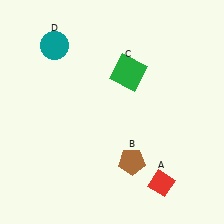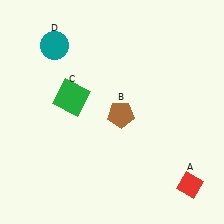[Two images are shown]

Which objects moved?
The objects that moved are: the red diamond (A), the brown pentagon (B), the green square (C).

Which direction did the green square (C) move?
The green square (C) moved left.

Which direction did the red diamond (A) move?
The red diamond (A) moved right.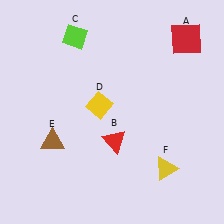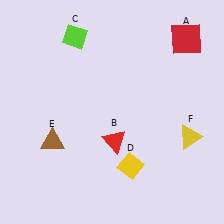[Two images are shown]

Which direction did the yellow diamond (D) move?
The yellow diamond (D) moved down.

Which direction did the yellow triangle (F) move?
The yellow triangle (F) moved up.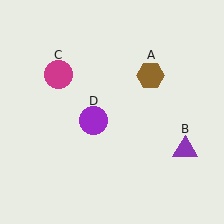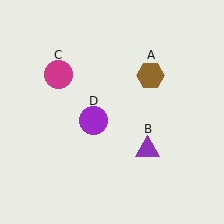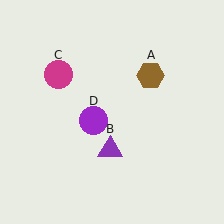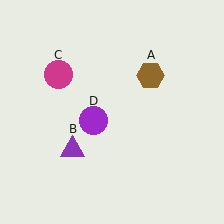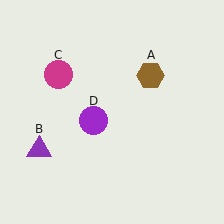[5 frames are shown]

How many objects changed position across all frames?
1 object changed position: purple triangle (object B).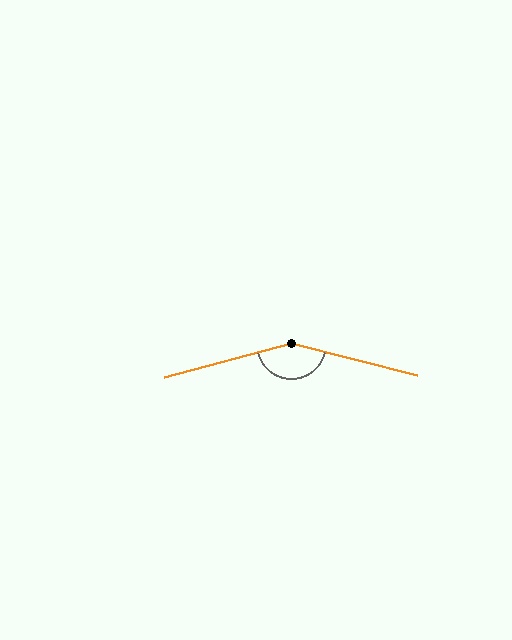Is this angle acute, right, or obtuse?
It is obtuse.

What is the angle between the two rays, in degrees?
Approximately 151 degrees.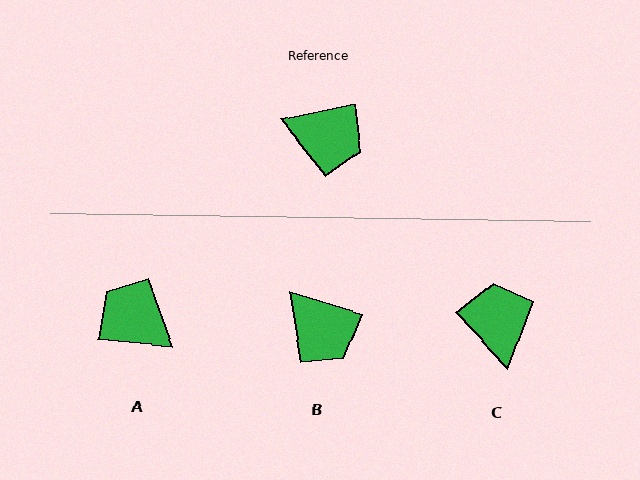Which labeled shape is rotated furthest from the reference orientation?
A, about 162 degrees away.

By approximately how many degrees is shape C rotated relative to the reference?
Approximately 121 degrees counter-clockwise.